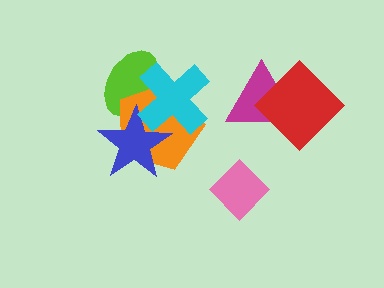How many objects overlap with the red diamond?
1 object overlaps with the red diamond.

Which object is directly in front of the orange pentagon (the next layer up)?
The blue star is directly in front of the orange pentagon.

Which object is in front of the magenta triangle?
The red diamond is in front of the magenta triangle.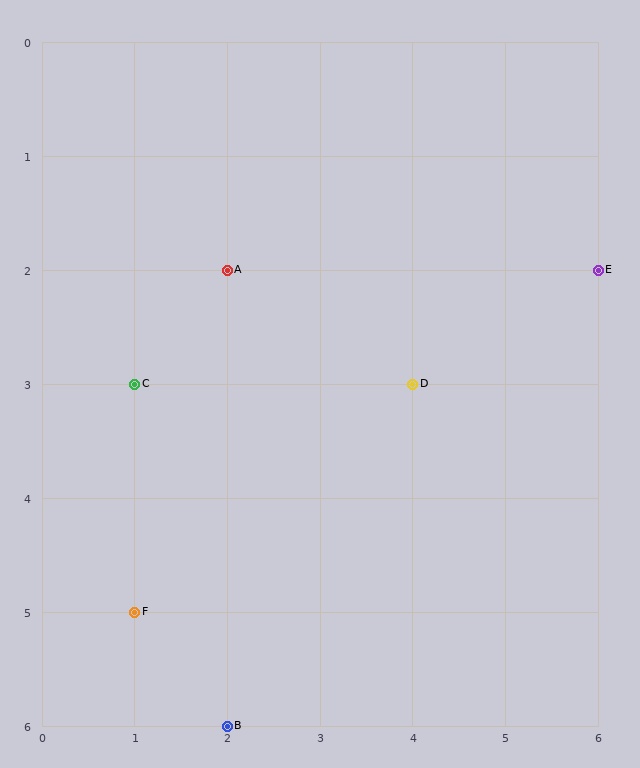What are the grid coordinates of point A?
Point A is at grid coordinates (2, 2).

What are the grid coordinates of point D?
Point D is at grid coordinates (4, 3).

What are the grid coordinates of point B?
Point B is at grid coordinates (2, 6).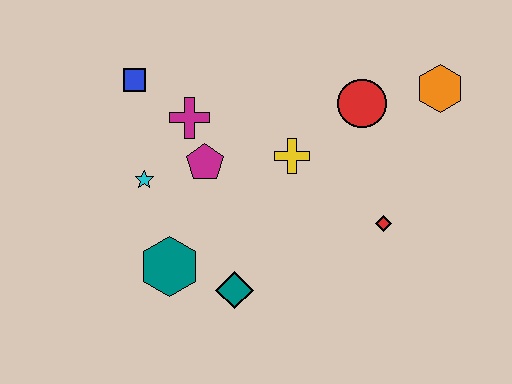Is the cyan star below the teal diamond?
No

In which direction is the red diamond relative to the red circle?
The red diamond is below the red circle.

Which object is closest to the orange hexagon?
The red circle is closest to the orange hexagon.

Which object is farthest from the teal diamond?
The orange hexagon is farthest from the teal diamond.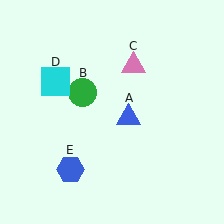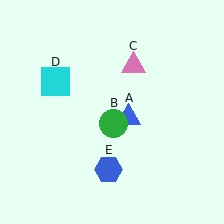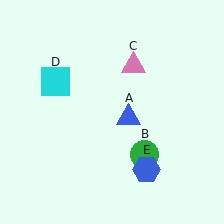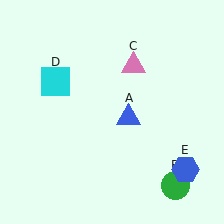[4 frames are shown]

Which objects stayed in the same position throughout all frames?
Blue triangle (object A) and pink triangle (object C) and cyan square (object D) remained stationary.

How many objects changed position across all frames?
2 objects changed position: green circle (object B), blue hexagon (object E).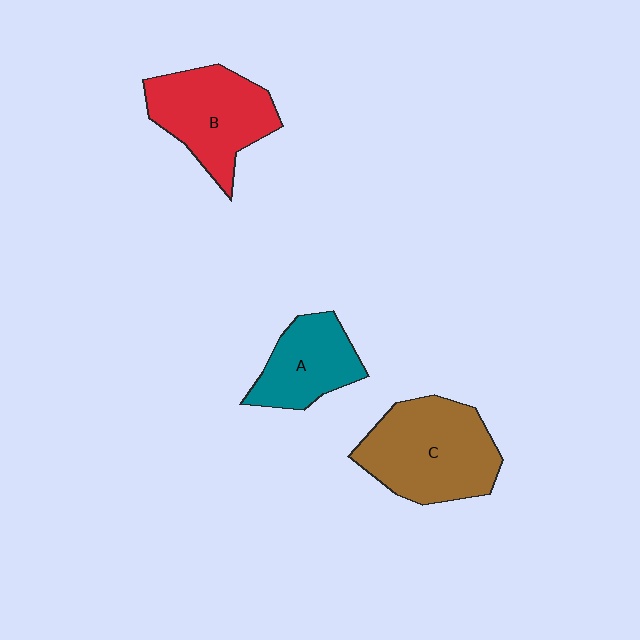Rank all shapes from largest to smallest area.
From largest to smallest: C (brown), B (red), A (teal).